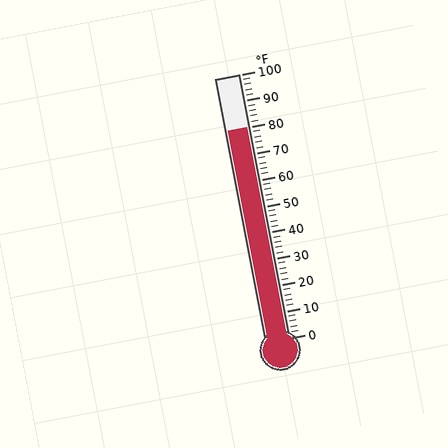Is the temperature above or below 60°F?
The temperature is above 60°F.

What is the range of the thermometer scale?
The thermometer scale ranges from 0°F to 100°F.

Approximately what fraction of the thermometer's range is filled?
The thermometer is filled to approximately 80% of its range.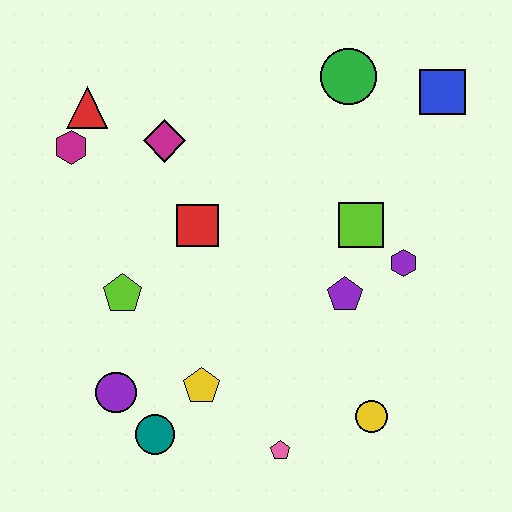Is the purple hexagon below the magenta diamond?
Yes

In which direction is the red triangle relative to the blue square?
The red triangle is to the left of the blue square.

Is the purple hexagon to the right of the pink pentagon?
Yes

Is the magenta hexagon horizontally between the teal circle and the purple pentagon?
No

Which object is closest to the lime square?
The purple hexagon is closest to the lime square.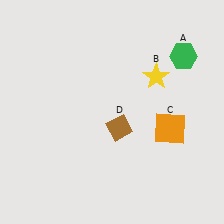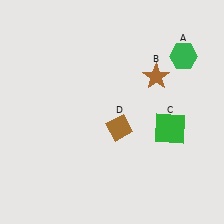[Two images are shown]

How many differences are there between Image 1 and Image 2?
There are 2 differences between the two images.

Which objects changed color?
B changed from yellow to brown. C changed from orange to green.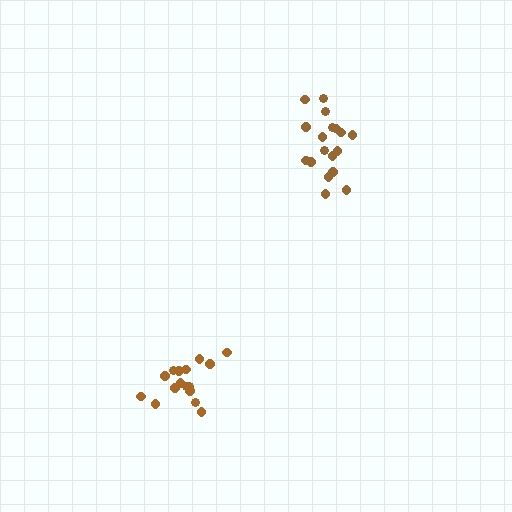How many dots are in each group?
Group 1: 16 dots, Group 2: 18 dots (34 total).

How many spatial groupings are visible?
There are 2 spatial groupings.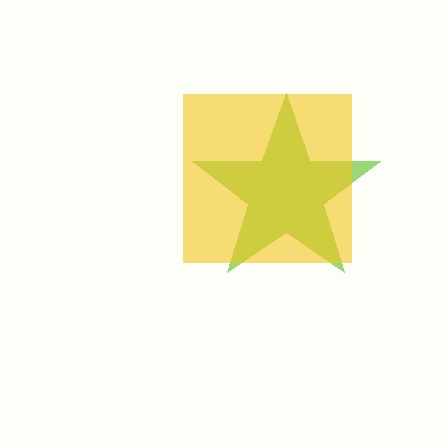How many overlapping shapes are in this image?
There are 2 overlapping shapes in the image.